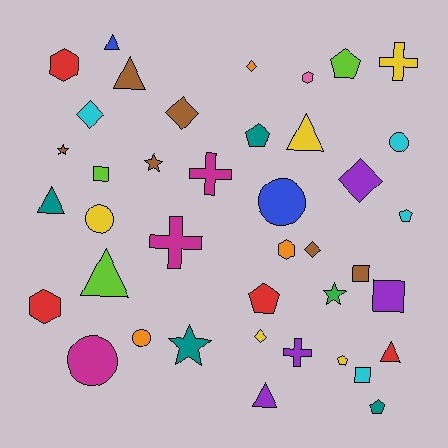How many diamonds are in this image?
There are 6 diamonds.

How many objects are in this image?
There are 40 objects.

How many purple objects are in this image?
There are 4 purple objects.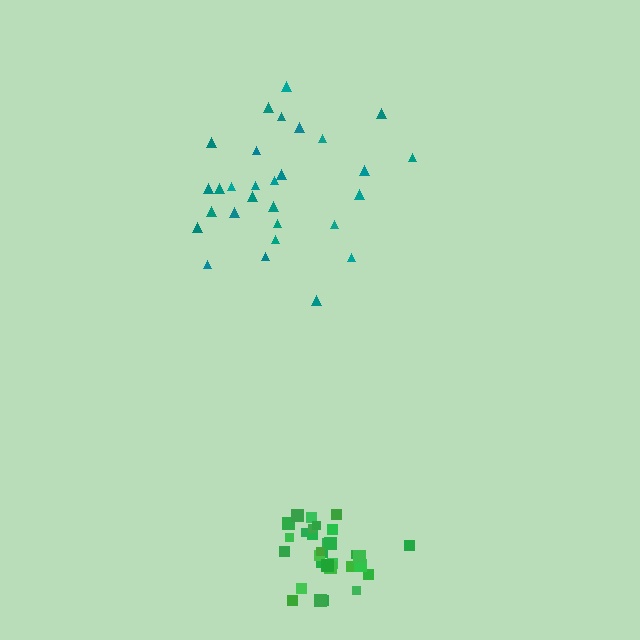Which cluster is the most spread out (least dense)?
Teal.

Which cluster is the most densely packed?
Green.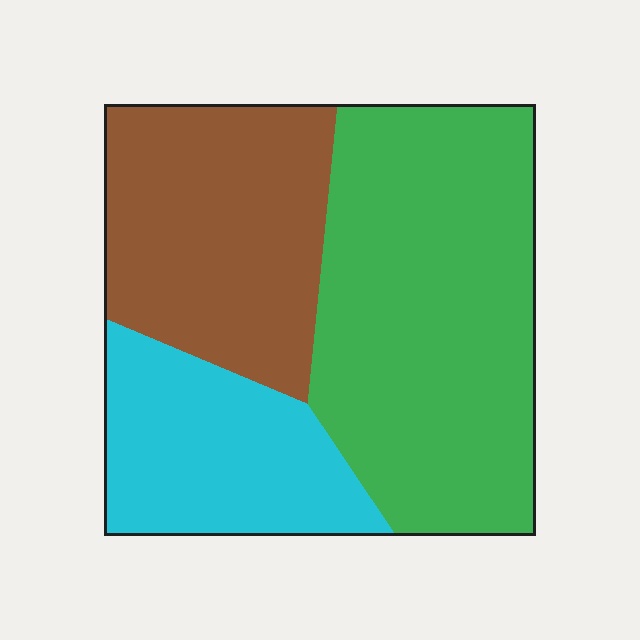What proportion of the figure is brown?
Brown takes up about one third (1/3) of the figure.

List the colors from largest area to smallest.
From largest to smallest: green, brown, cyan.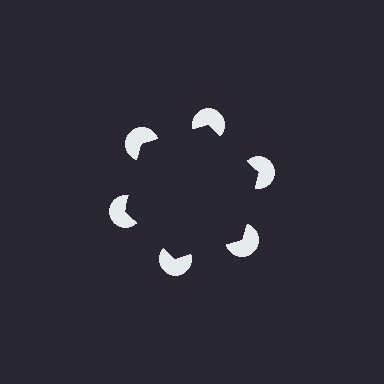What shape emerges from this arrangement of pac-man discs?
An illusory hexagon — its edges are inferred from the aligned wedge cuts in the pac-man discs, not physically drawn.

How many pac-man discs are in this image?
There are 6 — one at each vertex of the illusory hexagon.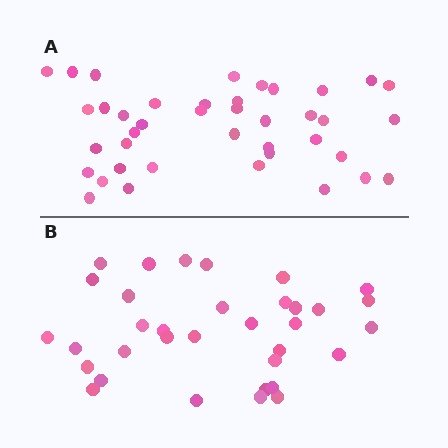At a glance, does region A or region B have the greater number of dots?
Region A (the top region) has more dots.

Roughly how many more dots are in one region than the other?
Region A has about 6 more dots than region B.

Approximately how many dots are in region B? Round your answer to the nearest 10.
About 30 dots. (The exact count is 34, which rounds to 30.)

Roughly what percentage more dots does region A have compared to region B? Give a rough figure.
About 20% more.